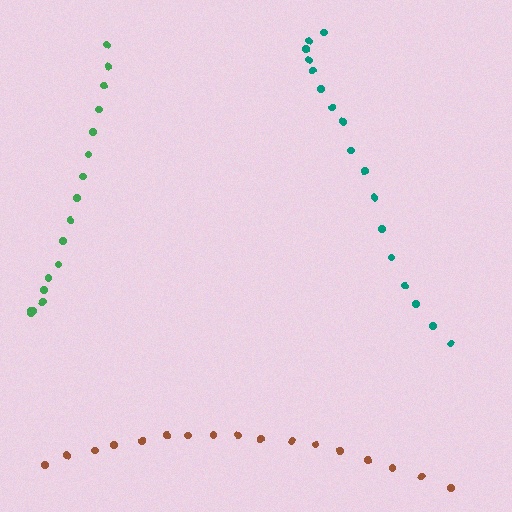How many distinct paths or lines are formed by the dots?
There are 3 distinct paths.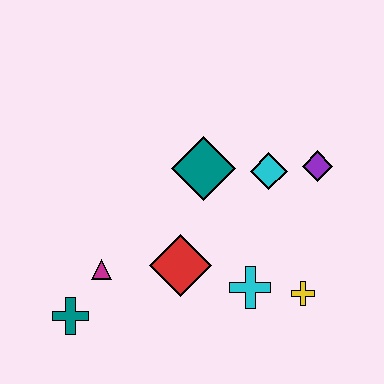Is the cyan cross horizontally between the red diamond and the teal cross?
No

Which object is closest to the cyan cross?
The yellow cross is closest to the cyan cross.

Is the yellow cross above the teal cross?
Yes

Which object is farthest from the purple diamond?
The teal cross is farthest from the purple diamond.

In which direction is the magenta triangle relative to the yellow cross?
The magenta triangle is to the left of the yellow cross.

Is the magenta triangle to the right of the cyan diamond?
No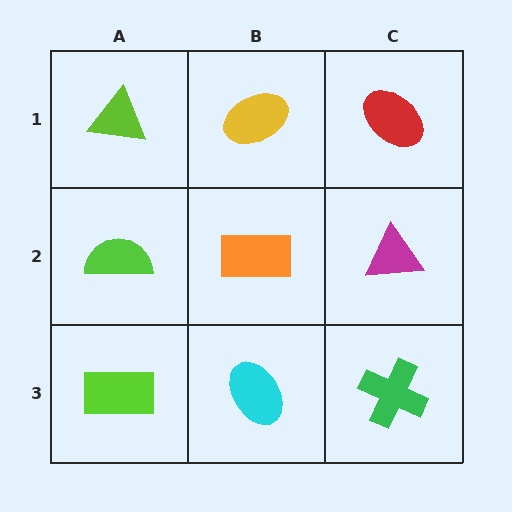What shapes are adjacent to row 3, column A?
A lime semicircle (row 2, column A), a cyan ellipse (row 3, column B).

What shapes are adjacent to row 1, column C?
A magenta triangle (row 2, column C), a yellow ellipse (row 1, column B).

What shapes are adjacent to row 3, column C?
A magenta triangle (row 2, column C), a cyan ellipse (row 3, column B).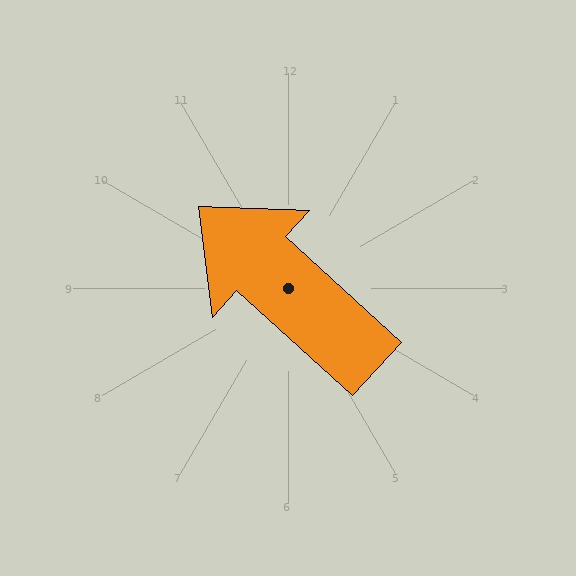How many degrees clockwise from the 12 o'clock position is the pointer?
Approximately 312 degrees.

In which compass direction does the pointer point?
Northwest.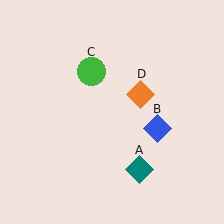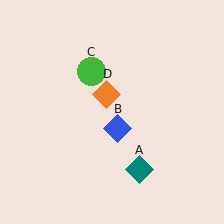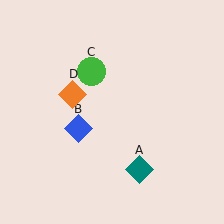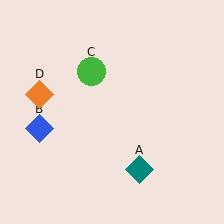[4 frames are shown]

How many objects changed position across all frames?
2 objects changed position: blue diamond (object B), orange diamond (object D).